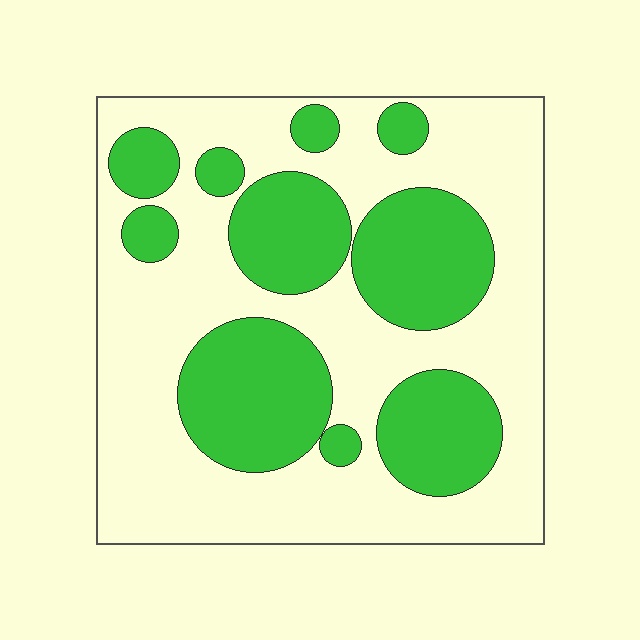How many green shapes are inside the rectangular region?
10.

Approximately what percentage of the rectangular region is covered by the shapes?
Approximately 35%.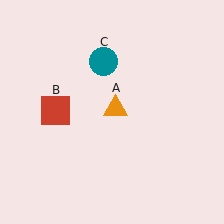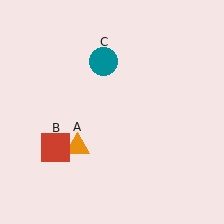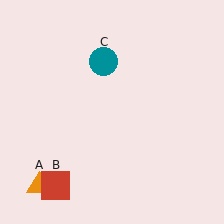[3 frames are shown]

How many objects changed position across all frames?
2 objects changed position: orange triangle (object A), red square (object B).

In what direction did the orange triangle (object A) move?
The orange triangle (object A) moved down and to the left.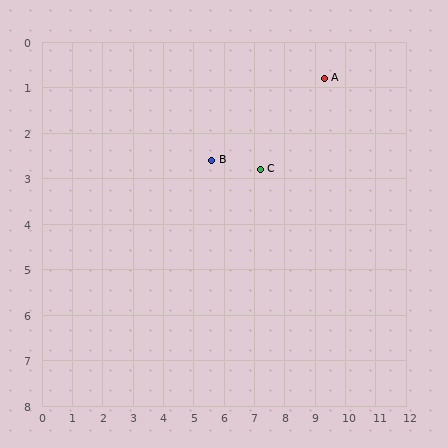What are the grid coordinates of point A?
Point A is at approximately (9.3, 0.8).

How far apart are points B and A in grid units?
Points B and A are about 4.1 grid units apart.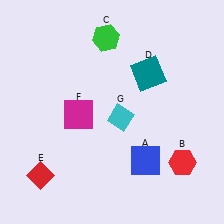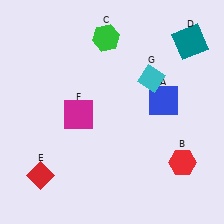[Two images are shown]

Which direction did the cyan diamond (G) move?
The cyan diamond (G) moved up.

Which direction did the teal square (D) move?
The teal square (D) moved right.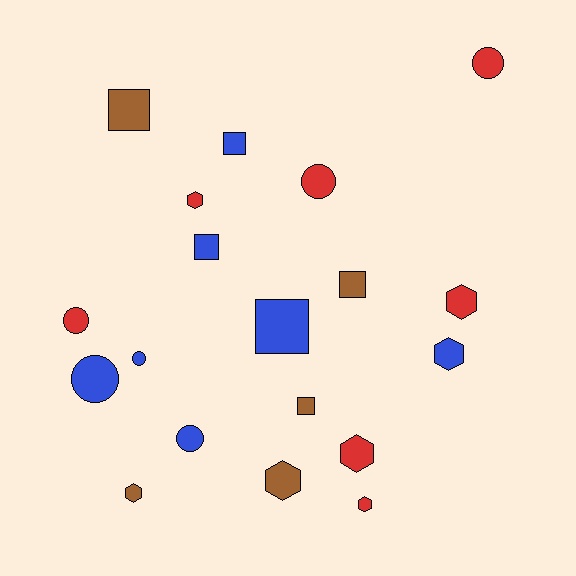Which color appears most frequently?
Red, with 7 objects.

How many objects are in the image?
There are 19 objects.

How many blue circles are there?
There are 3 blue circles.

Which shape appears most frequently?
Hexagon, with 7 objects.